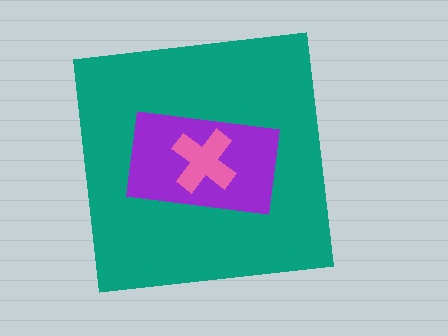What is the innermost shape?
The pink cross.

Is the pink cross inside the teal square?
Yes.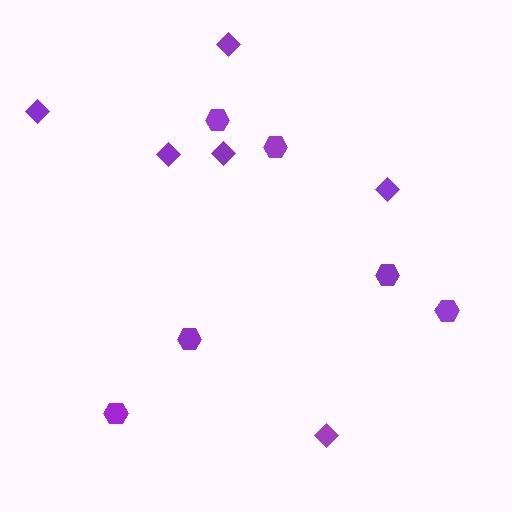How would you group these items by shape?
There are 2 groups: one group of diamonds (6) and one group of hexagons (6).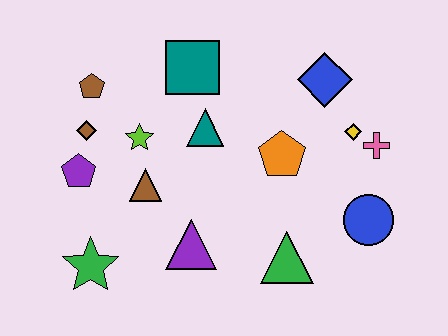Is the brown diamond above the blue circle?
Yes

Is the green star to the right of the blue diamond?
No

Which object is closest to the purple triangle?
The brown triangle is closest to the purple triangle.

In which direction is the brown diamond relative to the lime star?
The brown diamond is to the left of the lime star.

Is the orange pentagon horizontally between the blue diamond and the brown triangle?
Yes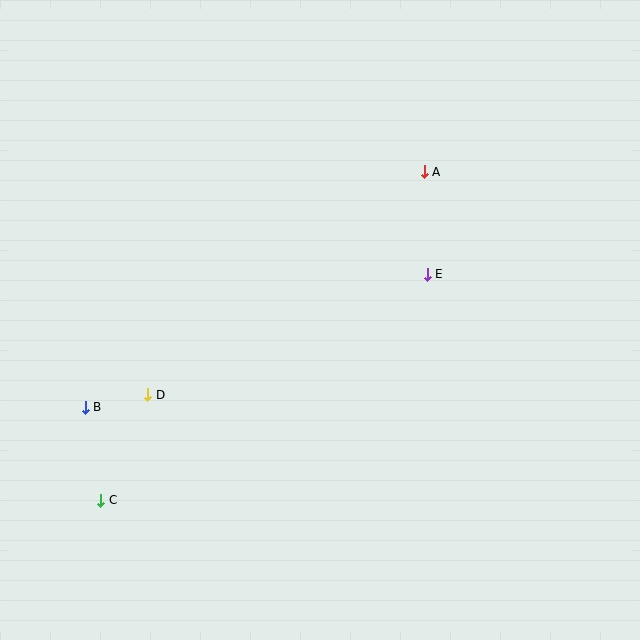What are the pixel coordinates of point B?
Point B is at (85, 407).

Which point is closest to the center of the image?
Point E at (427, 274) is closest to the center.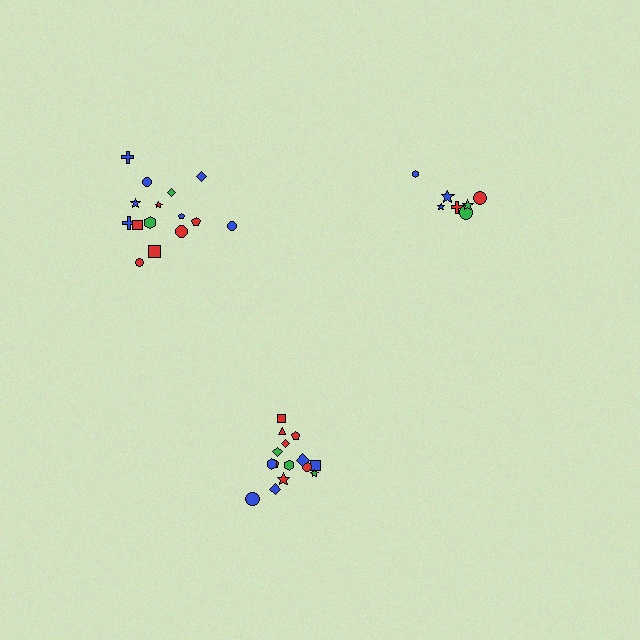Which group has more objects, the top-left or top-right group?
The top-left group.